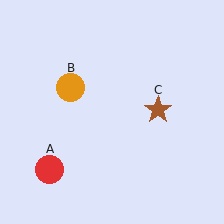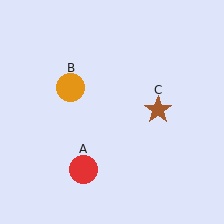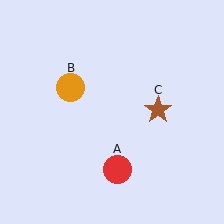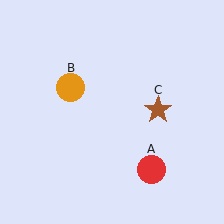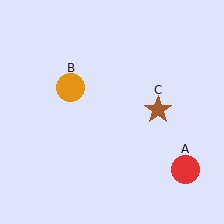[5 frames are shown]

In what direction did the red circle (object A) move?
The red circle (object A) moved right.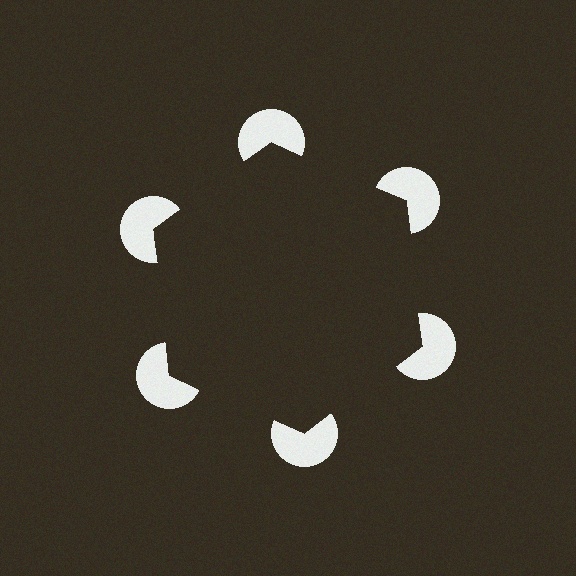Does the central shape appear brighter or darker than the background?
It typically appears slightly darker than the background, even though no actual brightness change is drawn.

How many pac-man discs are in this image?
There are 6 — one at each vertex of the illusory hexagon.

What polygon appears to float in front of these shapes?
An illusory hexagon — its edges are inferred from the aligned wedge cuts in the pac-man discs, not physically drawn.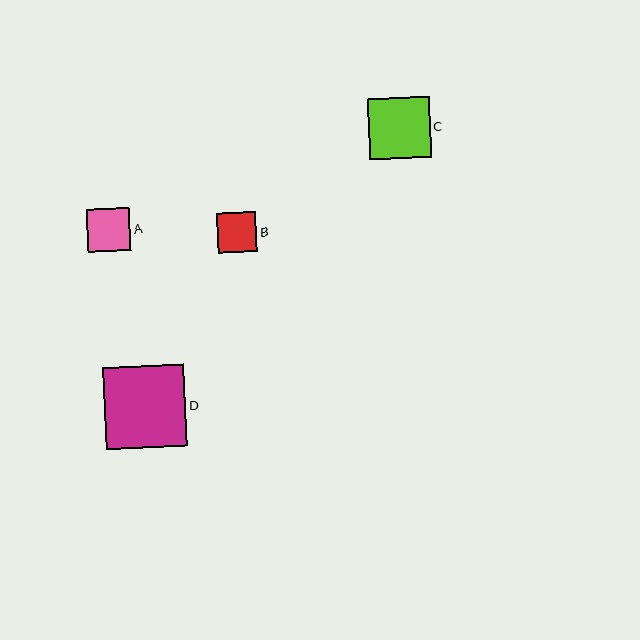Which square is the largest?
Square D is the largest with a size of approximately 81 pixels.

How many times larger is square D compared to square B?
Square D is approximately 2.1 times the size of square B.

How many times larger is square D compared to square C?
Square D is approximately 1.3 times the size of square C.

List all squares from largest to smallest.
From largest to smallest: D, C, A, B.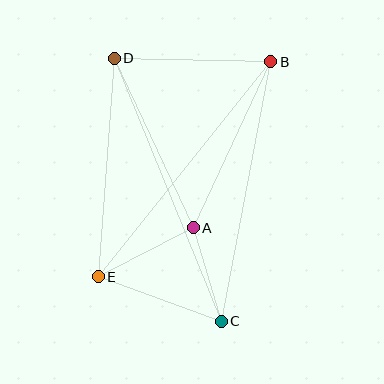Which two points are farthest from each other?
Points C and D are farthest from each other.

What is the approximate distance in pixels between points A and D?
The distance between A and D is approximately 187 pixels.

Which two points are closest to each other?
Points A and C are closest to each other.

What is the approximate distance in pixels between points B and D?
The distance between B and D is approximately 157 pixels.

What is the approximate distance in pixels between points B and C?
The distance between B and C is approximately 264 pixels.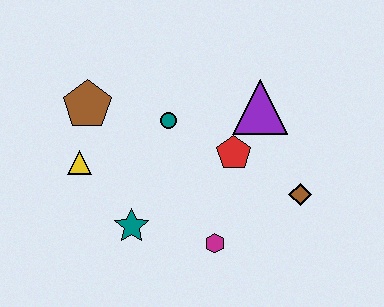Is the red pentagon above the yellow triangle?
Yes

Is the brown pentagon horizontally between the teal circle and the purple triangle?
No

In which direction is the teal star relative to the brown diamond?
The teal star is to the left of the brown diamond.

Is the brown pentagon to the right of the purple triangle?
No